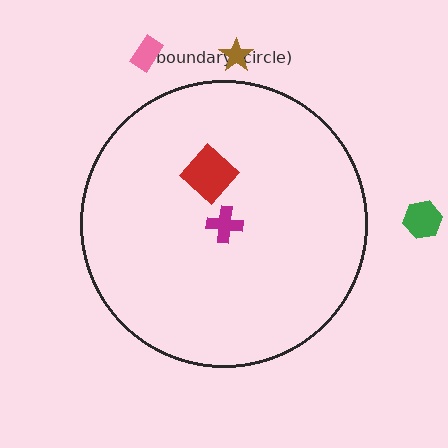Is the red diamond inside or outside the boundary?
Inside.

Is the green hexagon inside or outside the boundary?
Outside.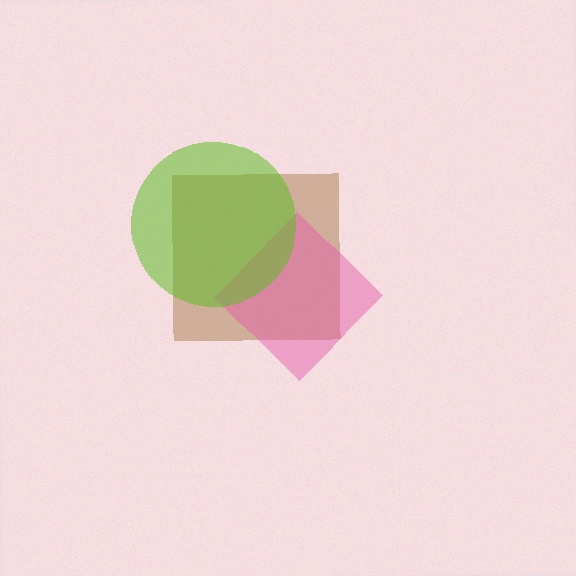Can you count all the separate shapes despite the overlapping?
Yes, there are 3 separate shapes.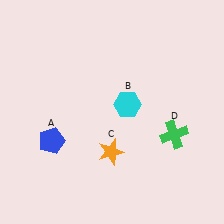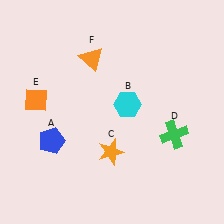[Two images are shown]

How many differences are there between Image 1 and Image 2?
There are 2 differences between the two images.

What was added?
An orange diamond (E), an orange triangle (F) were added in Image 2.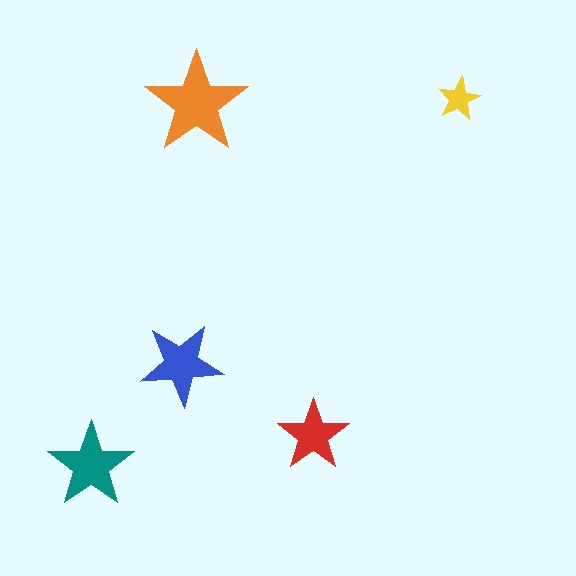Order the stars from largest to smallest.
the orange one, the teal one, the blue one, the red one, the yellow one.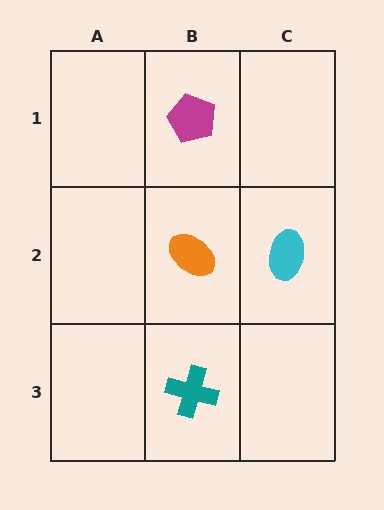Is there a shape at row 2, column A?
No, that cell is empty.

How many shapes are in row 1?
1 shape.